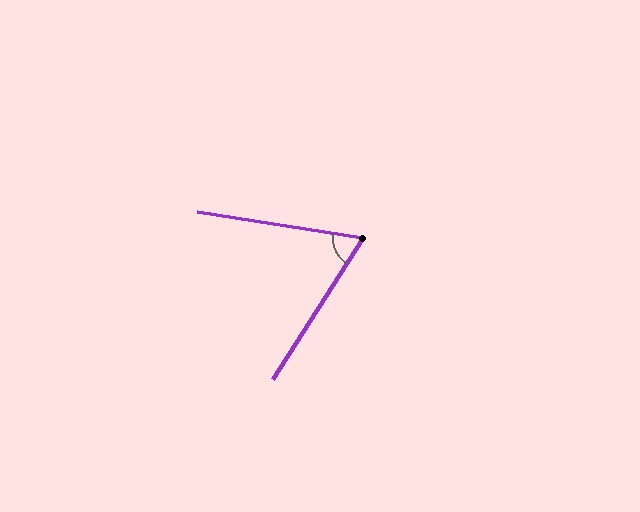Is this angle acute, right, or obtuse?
It is acute.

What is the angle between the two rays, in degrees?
Approximately 66 degrees.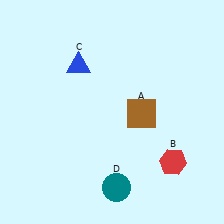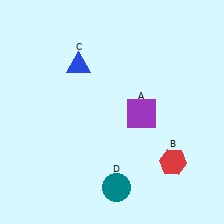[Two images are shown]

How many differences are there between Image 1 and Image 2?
There is 1 difference between the two images.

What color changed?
The square (A) changed from brown in Image 1 to purple in Image 2.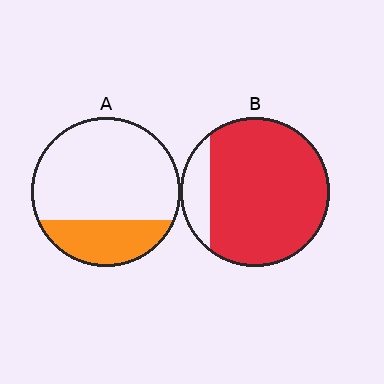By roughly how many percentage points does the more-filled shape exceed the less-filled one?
By roughly 60 percentage points (B over A).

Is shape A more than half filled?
No.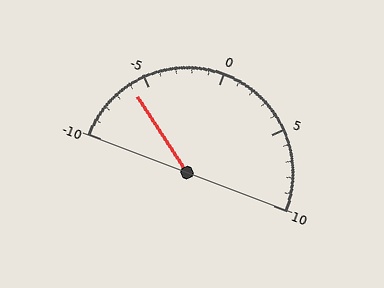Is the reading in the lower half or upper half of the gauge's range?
The reading is in the lower half of the range (-10 to 10).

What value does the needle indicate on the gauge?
The needle indicates approximately -6.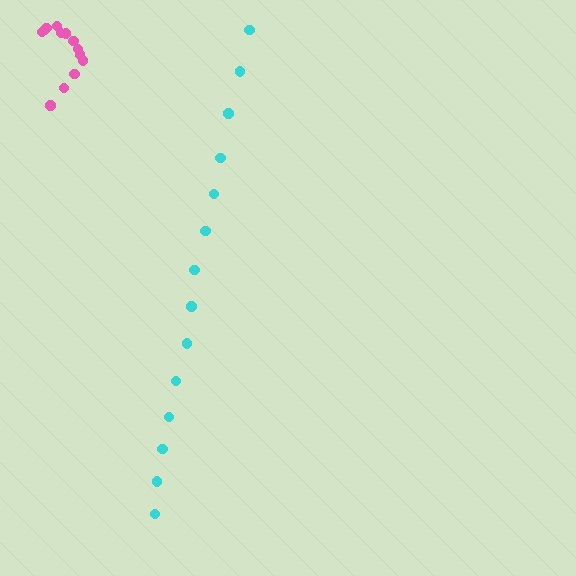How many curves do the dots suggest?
There are 2 distinct paths.